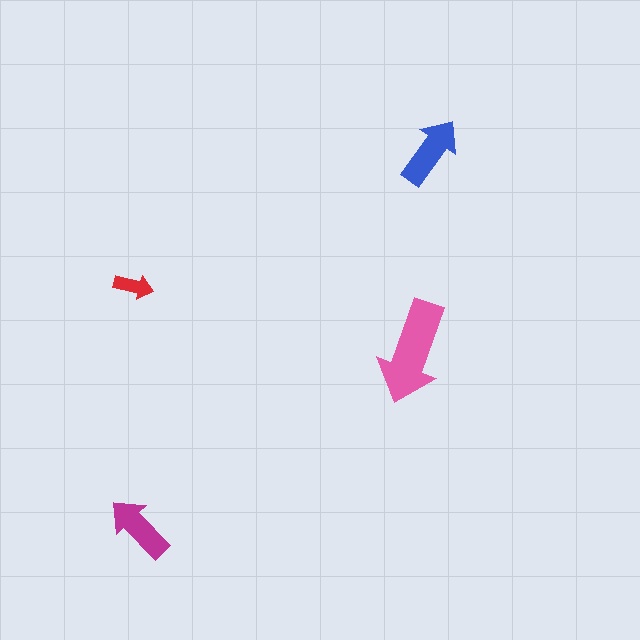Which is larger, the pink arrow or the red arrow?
The pink one.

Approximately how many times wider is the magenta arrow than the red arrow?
About 1.5 times wider.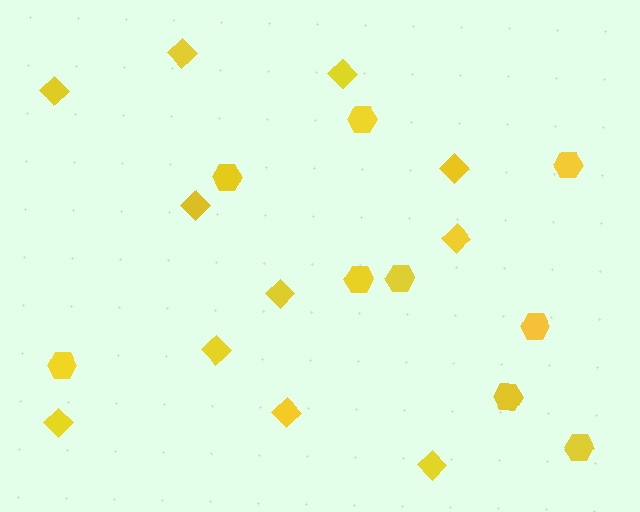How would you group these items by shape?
There are 2 groups: one group of diamonds (11) and one group of hexagons (9).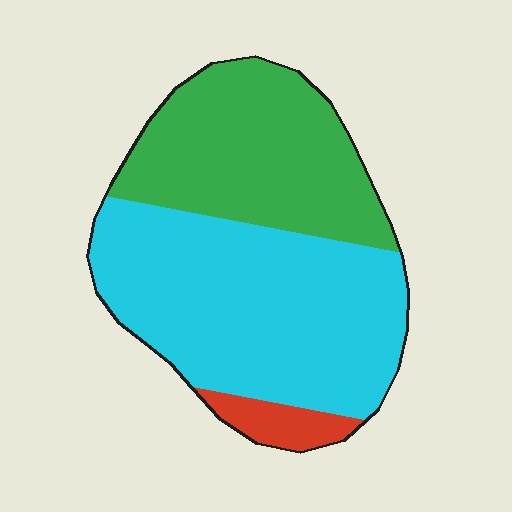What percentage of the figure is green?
Green takes up about three eighths (3/8) of the figure.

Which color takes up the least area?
Red, at roughly 5%.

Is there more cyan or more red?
Cyan.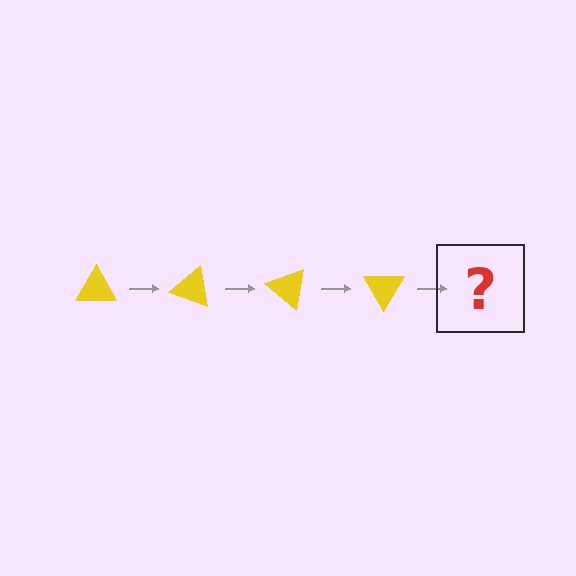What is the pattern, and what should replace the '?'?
The pattern is that the triangle rotates 20 degrees each step. The '?' should be a yellow triangle rotated 80 degrees.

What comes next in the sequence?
The next element should be a yellow triangle rotated 80 degrees.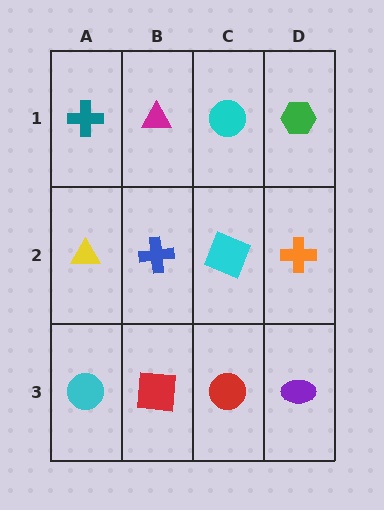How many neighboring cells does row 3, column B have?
3.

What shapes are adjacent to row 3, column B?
A blue cross (row 2, column B), a cyan circle (row 3, column A), a red circle (row 3, column C).